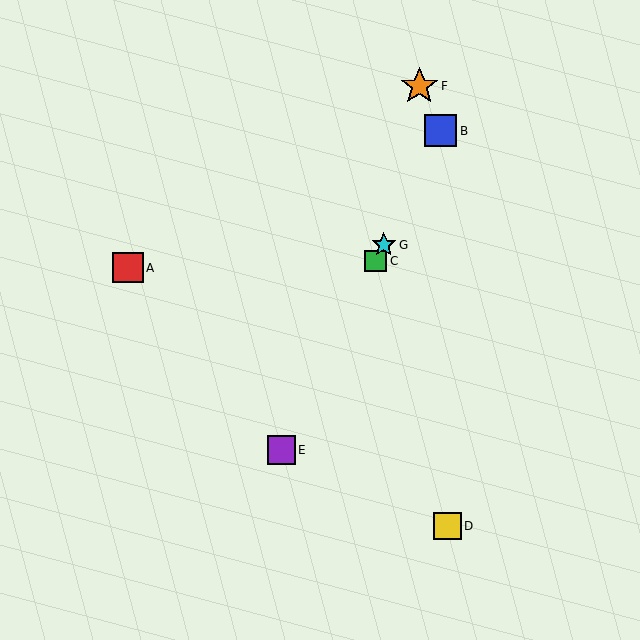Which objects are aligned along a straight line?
Objects B, C, E, G are aligned along a straight line.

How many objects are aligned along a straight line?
4 objects (B, C, E, G) are aligned along a straight line.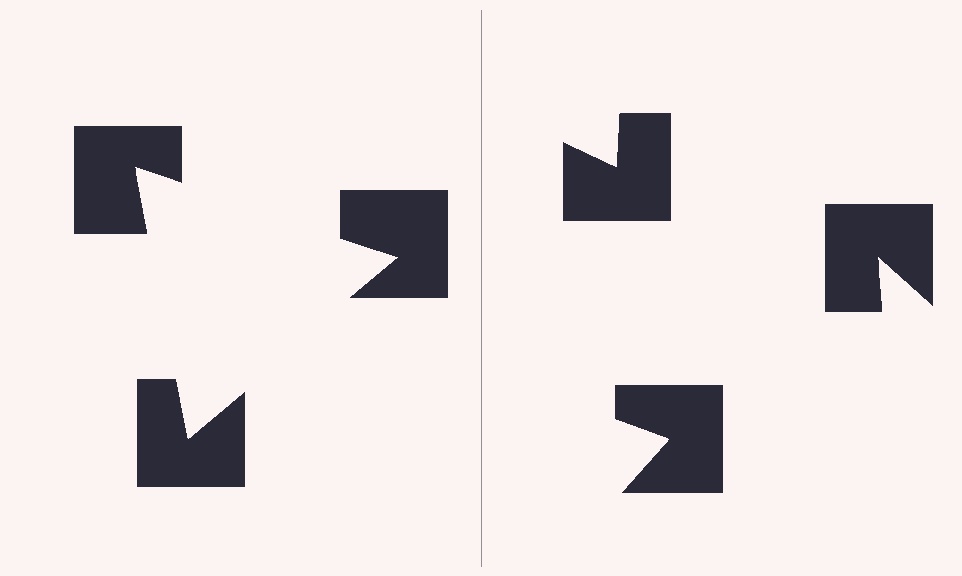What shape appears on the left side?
An illusory triangle.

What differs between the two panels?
The notched squares are positioned identically on both sides; only the wedge orientations differ. On the left they align to a triangle; on the right they are misaligned.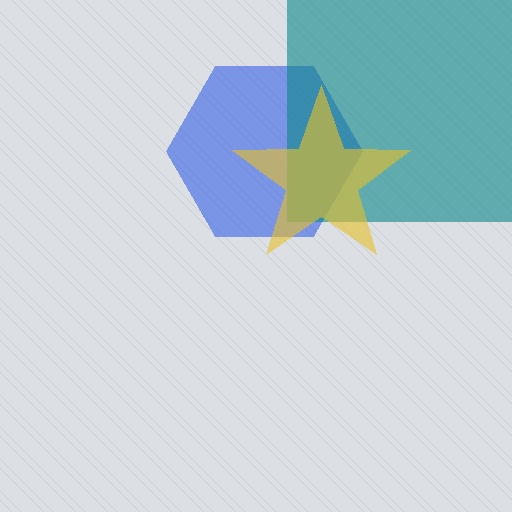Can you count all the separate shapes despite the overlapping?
Yes, there are 3 separate shapes.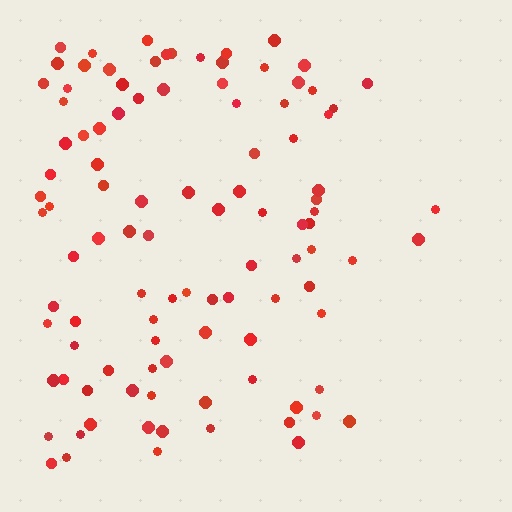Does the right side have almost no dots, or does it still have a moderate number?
Still a moderate number, just noticeably fewer than the left.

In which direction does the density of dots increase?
From right to left, with the left side densest.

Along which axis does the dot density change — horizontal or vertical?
Horizontal.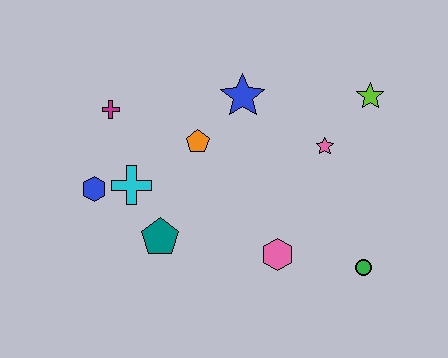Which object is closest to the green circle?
The pink hexagon is closest to the green circle.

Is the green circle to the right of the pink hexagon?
Yes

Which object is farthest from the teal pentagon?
The lime star is farthest from the teal pentagon.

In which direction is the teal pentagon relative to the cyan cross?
The teal pentagon is below the cyan cross.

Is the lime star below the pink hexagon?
No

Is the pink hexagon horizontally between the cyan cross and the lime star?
Yes